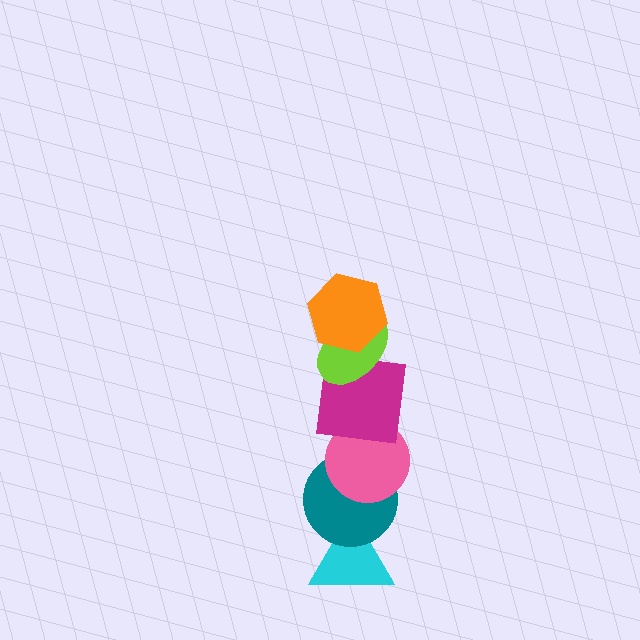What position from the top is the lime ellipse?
The lime ellipse is 2nd from the top.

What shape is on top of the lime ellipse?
The orange hexagon is on top of the lime ellipse.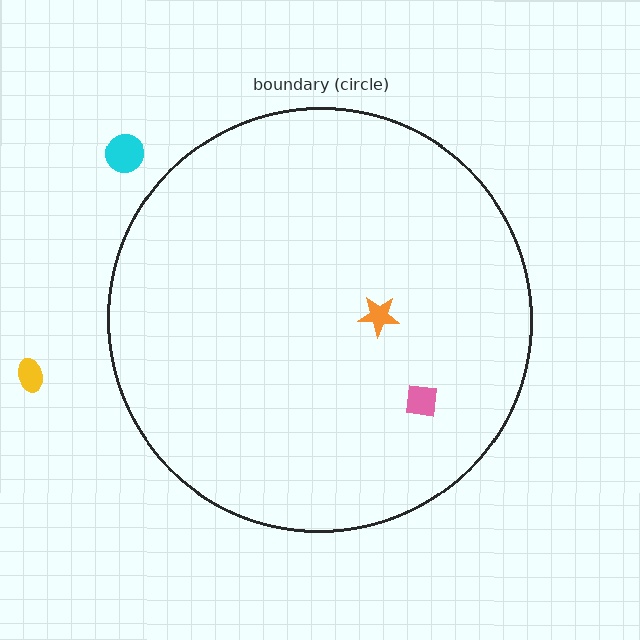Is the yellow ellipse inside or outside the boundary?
Outside.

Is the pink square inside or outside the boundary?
Inside.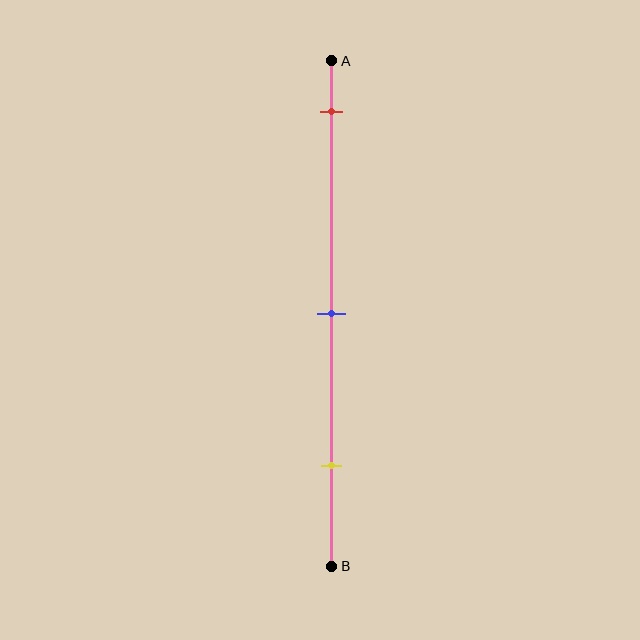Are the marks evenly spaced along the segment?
Yes, the marks are approximately evenly spaced.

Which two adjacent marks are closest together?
The blue and yellow marks are the closest adjacent pair.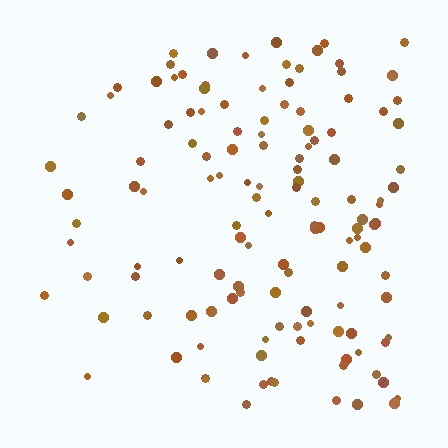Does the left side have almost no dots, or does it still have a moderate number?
Still a moderate number, just noticeably fewer than the right.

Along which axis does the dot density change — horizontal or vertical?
Horizontal.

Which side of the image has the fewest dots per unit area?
The left.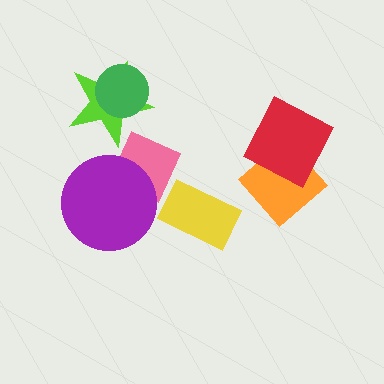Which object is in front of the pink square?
The purple circle is in front of the pink square.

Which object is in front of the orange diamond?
The red diamond is in front of the orange diamond.